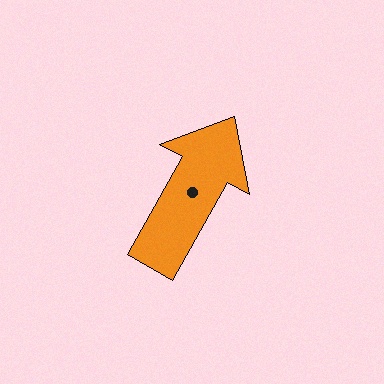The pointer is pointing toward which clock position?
Roughly 1 o'clock.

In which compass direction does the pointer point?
Northeast.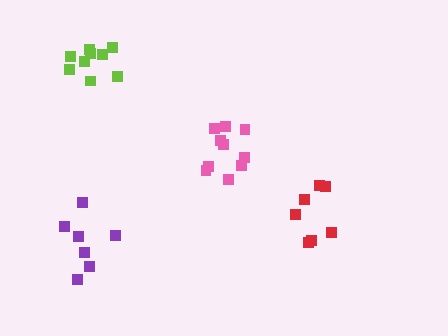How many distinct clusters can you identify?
There are 4 distinct clusters.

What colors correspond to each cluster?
The clusters are colored: purple, lime, pink, red.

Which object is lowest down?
The purple cluster is bottommost.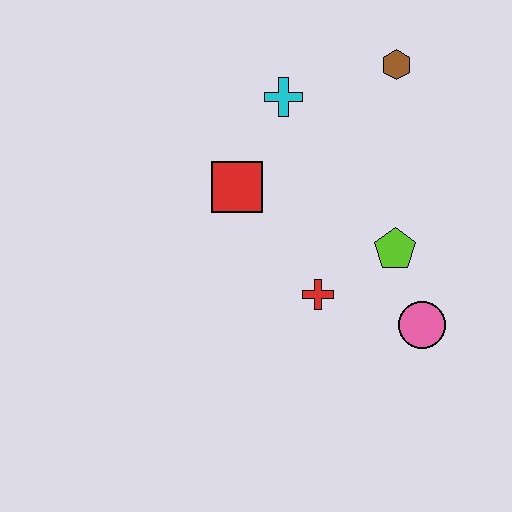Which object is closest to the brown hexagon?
The cyan cross is closest to the brown hexagon.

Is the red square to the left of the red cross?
Yes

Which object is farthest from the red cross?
The brown hexagon is farthest from the red cross.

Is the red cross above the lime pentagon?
No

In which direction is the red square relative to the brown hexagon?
The red square is to the left of the brown hexagon.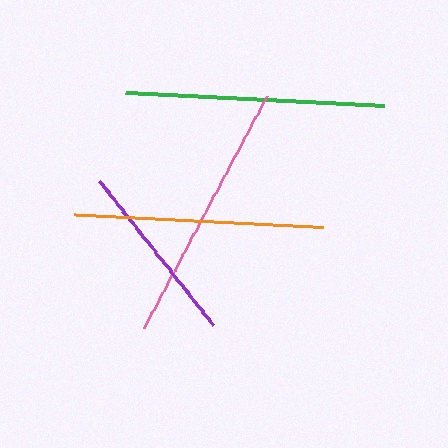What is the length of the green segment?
The green segment is approximately 259 pixels long.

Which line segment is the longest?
The pink line is the longest at approximately 262 pixels.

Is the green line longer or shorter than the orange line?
The green line is longer than the orange line.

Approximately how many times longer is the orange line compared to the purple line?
The orange line is approximately 1.4 times the length of the purple line.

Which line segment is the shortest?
The purple line is the shortest at approximately 184 pixels.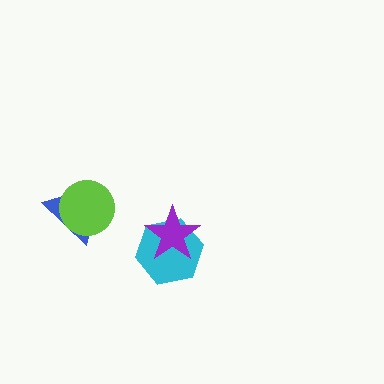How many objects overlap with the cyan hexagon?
1 object overlaps with the cyan hexagon.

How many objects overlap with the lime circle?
1 object overlaps with the lime circle.